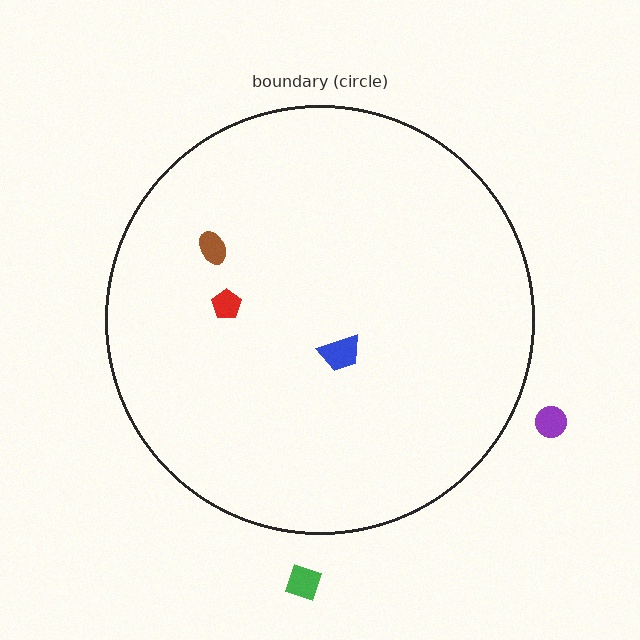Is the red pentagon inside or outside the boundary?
Inside.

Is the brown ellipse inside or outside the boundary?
Inside.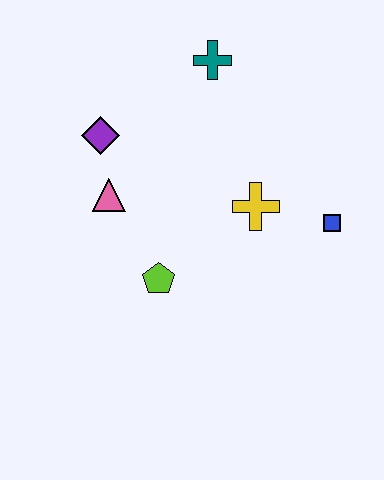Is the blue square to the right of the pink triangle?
Yes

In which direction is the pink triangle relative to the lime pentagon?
The pink triangle is above the lime pentagon.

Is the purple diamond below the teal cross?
Yes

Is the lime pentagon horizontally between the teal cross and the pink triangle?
Yes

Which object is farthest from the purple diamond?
The blue square is farthest from the purple diamond.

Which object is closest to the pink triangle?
The purple diamond is closest to the pink triangle.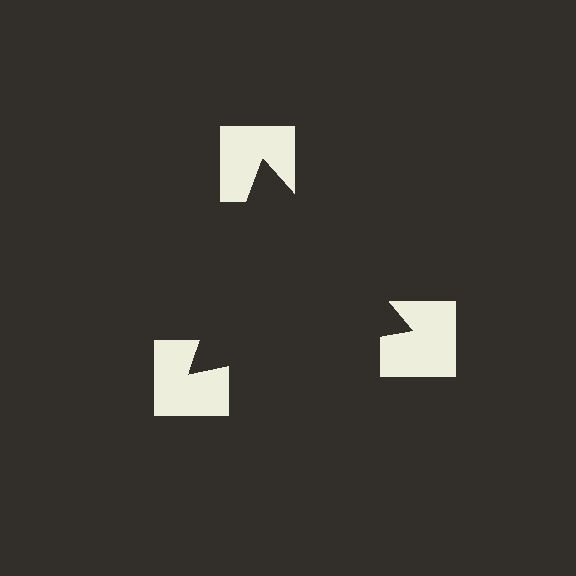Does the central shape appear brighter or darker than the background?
It typically appears slightly darker than the background, even though no actual brightness change is drawn.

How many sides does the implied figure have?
3 sides.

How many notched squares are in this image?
There are 3 — one at each vertex of the illusory triangle.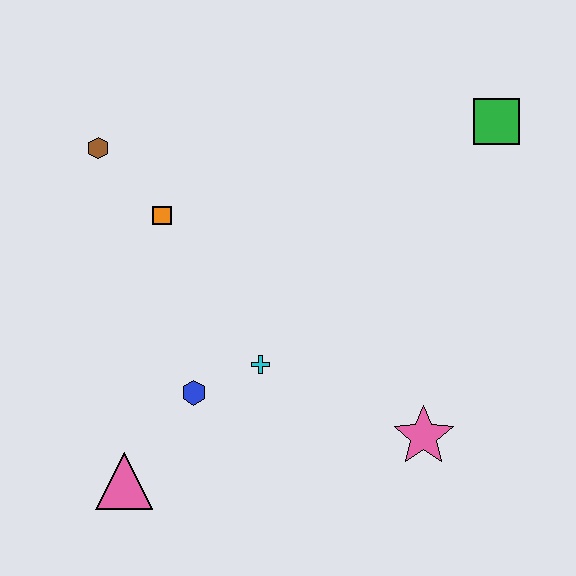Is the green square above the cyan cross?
Yes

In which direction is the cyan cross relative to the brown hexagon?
The cyan cross is below the brown hexagon.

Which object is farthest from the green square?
The pink triangle is farthest from the green square.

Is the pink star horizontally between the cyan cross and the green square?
Yes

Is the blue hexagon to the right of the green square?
No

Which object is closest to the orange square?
The brown hexagon is closest to the orange square.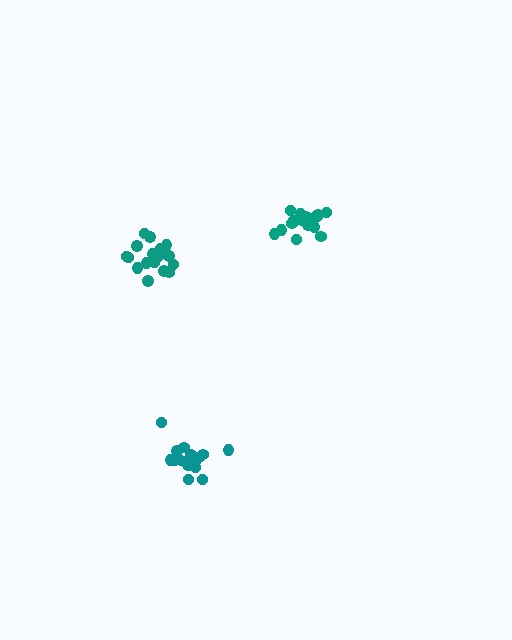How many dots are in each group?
Group 1: 17 dots, Group 2: 18 dots, Group 3: 16 dots (51 total).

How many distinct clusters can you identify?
There are 3 distinct clusters.